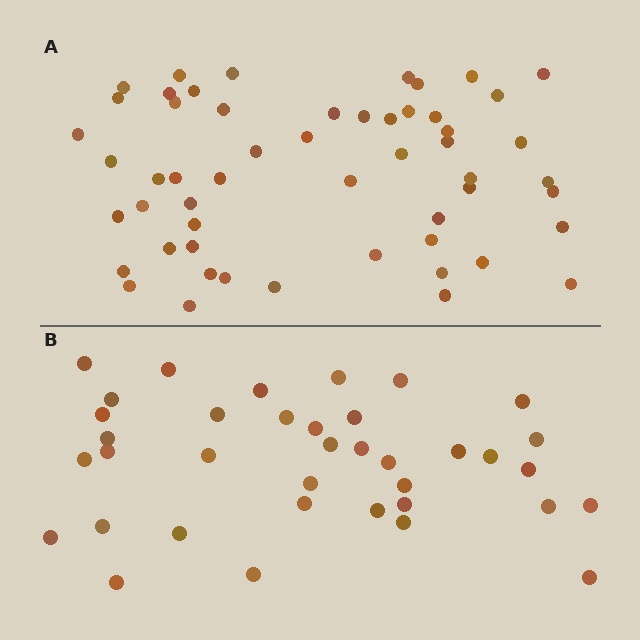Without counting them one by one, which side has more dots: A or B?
Region A (the top region) has more dots.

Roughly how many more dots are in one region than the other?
Region A has approximately 15 more dots than region B.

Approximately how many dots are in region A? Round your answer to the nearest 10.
About 50 dots. (The exact count is 54, which rounds to 50.)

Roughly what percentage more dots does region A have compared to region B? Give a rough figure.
About 45% more.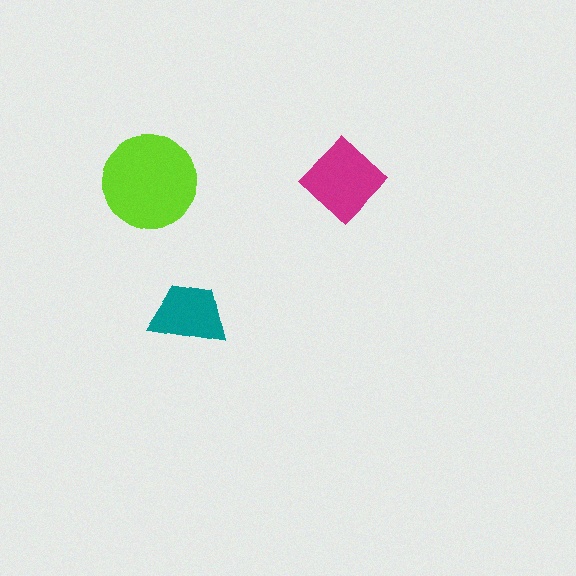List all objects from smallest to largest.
The teal trapezoid, the magenta diamond, the lime circle.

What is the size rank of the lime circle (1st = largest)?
1st.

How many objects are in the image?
There are 3 objects in the image.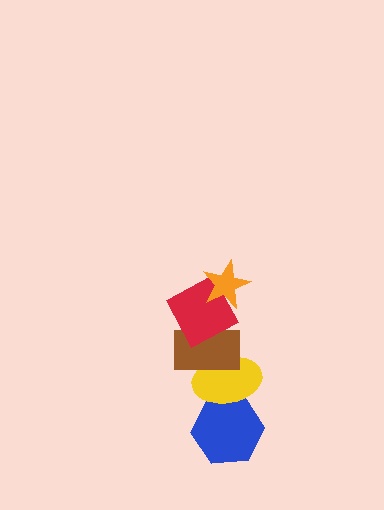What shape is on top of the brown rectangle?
The red square is on top of the brown rectangle.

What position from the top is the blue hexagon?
The blue hexagon is 5th from the top.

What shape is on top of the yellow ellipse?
The brown rectangle is on top of the yellow ellipse.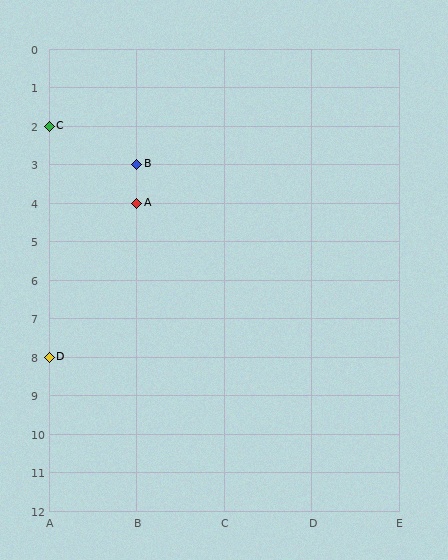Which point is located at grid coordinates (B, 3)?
Point B is at (B, 3).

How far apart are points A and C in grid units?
Points A and C are 1 column and 2 rows apart (about 2.2 grid units diagonally).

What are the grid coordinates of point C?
Point C is at grid coordinates (A, 2).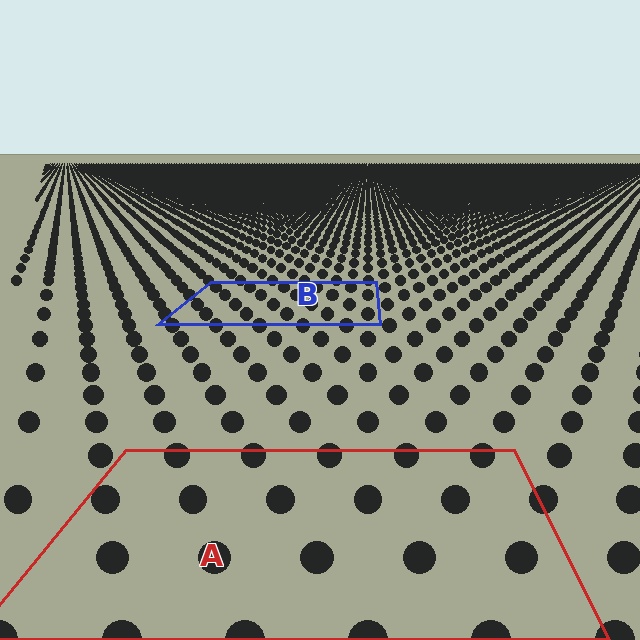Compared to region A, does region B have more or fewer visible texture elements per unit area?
Region B has more texture elements per unit area — they are packed more densely because it is farther away.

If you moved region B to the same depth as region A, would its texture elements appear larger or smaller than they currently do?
They would appear larger. At a closer depth, the same texture elements are projected at a bigger on-screen size.